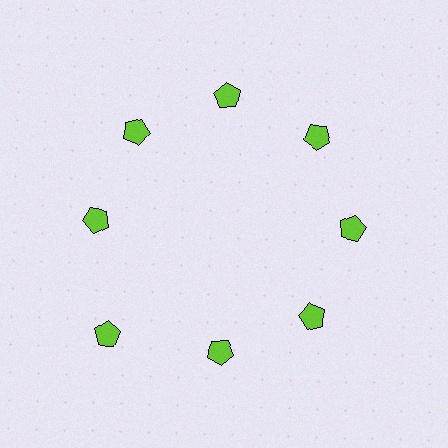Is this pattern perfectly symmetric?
No. The 8 lime pentagons are arranged in a ring, but one element near the 8 o'clock position is pushed outward from the center, breaking the 8-fold rotational symmetry.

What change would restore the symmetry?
The symmetry would be restored by moving it inward, back onto the ring so that all 8 pentagons sit at equal angles and equal distance from the center.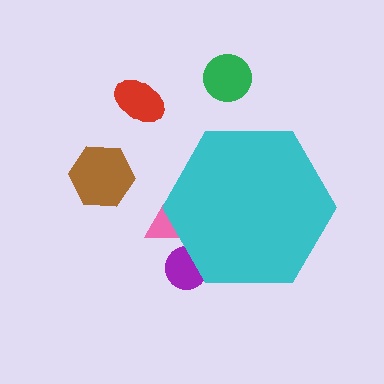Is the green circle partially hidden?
No, the green circle is fully visible.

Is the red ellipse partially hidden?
No, the red ellipse is fully visible.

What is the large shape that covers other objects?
A cyan hexagon.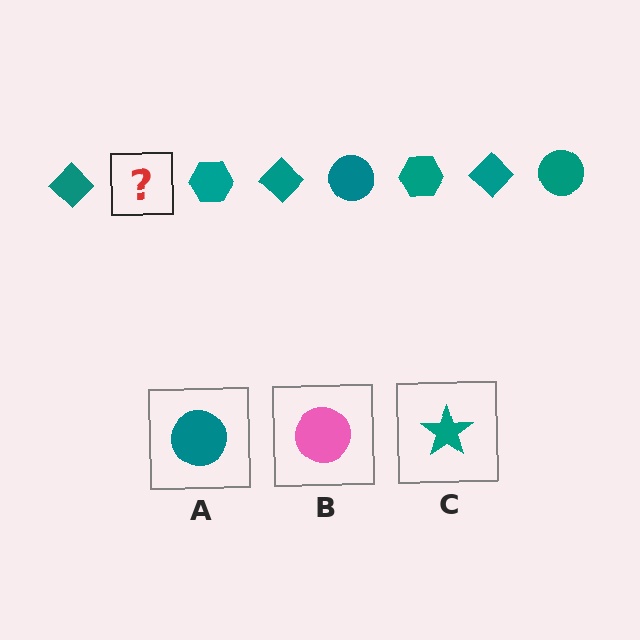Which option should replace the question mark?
Option A.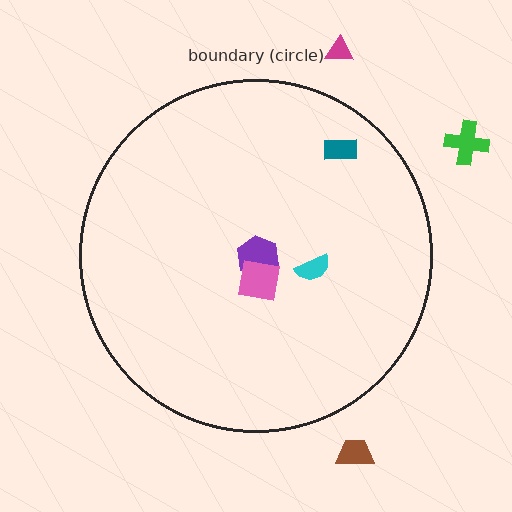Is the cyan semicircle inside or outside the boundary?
Inside.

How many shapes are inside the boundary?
4 inside, 3 outside.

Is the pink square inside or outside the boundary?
Inside.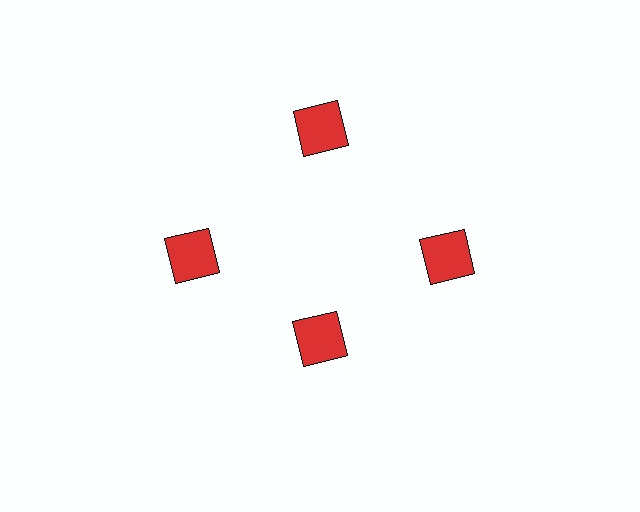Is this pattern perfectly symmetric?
No. The 4 red squares are arranged in a ring, but one element near the 6 o'clock position is pulled inward toward the center, breaking the 4-fold rotational symmetry.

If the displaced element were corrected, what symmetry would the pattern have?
It would have 4-fold rotational symmetry — the pattern would map onto itself every 90 degrees.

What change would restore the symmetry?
The symmetry would be restored by moving it outward, back onto the ring so that all 4 squares sit at equal angles and equal distance from the center.